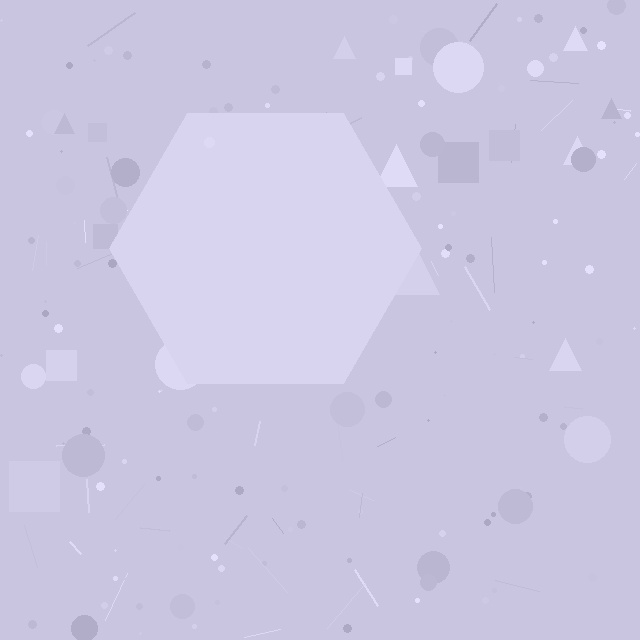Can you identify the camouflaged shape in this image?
The camouflaged shape is a hexagon.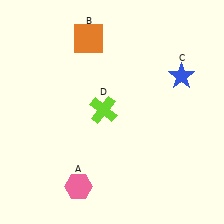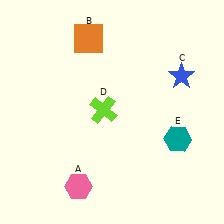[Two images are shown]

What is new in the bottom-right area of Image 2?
A teal hexagon (E) was added in the bottom-right area of Image 2.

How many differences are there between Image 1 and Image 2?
There is 1 difference between the two images.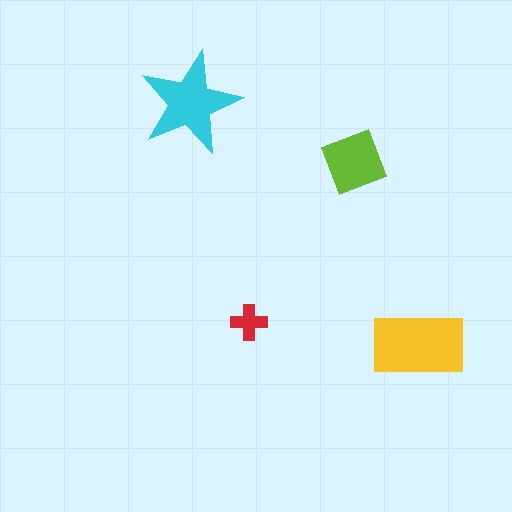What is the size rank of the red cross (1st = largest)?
4th.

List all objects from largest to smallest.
The yellow rectangle, the cyan star, the lime diamond, the red cross.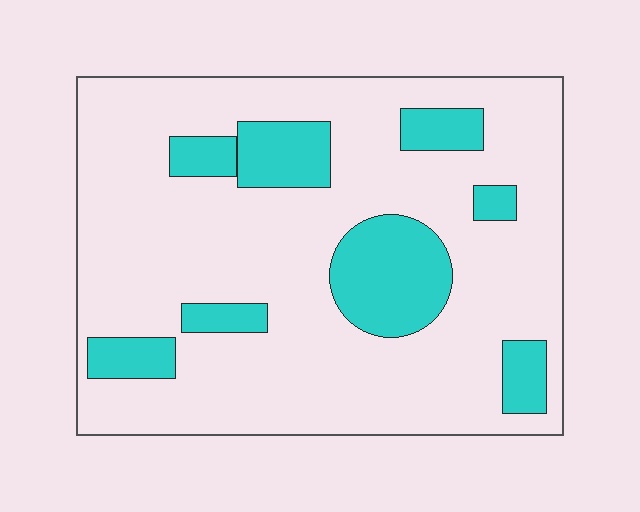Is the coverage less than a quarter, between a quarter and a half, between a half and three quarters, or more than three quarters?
Less than a quarter.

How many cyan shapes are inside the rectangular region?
8.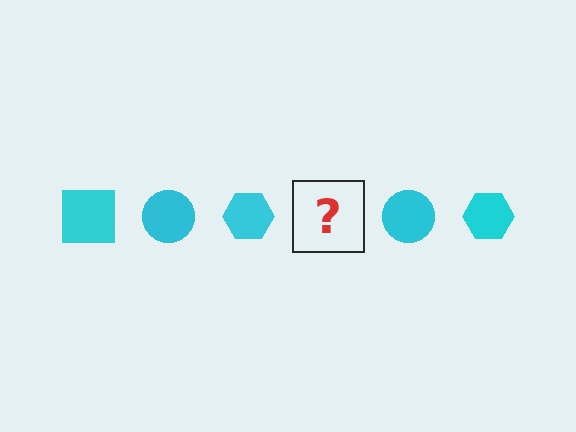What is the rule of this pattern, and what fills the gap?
The rule is that the pattern cycles through square, circle, hexagon shapes in cyan. The gap should be filled with a cyan square.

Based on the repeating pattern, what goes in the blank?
The blank should be a cyan square.